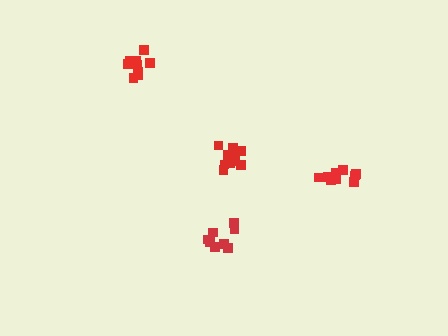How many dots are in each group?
Group 1: 11 dots, Group 2: 8 dots, Group 3: 9 dots, Group 4: 9 dots (37 total).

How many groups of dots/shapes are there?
There are 4 groups.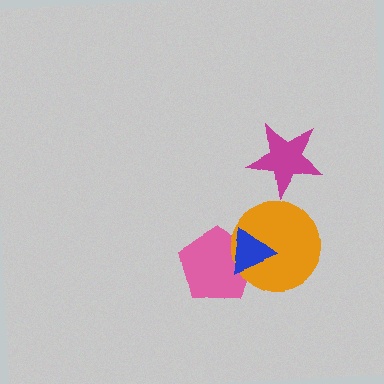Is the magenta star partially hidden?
No, no other shape covers it.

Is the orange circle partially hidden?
Yes, it is partially covered by another shape.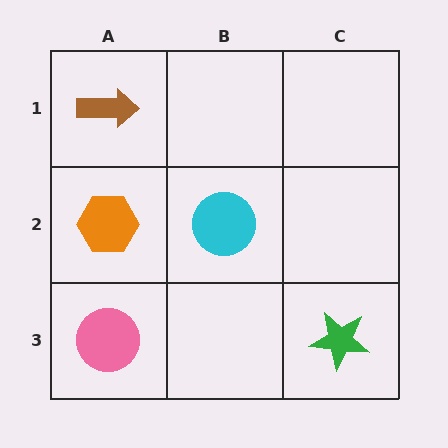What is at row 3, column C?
A green star.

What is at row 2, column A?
An orange hexagon.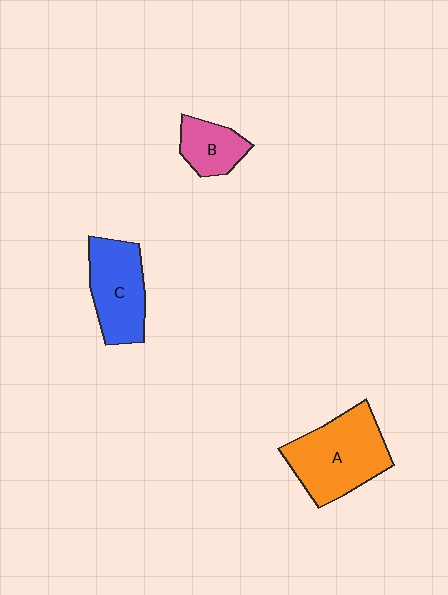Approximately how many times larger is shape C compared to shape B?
Approximately 1.7 times.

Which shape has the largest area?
Shape A (orange).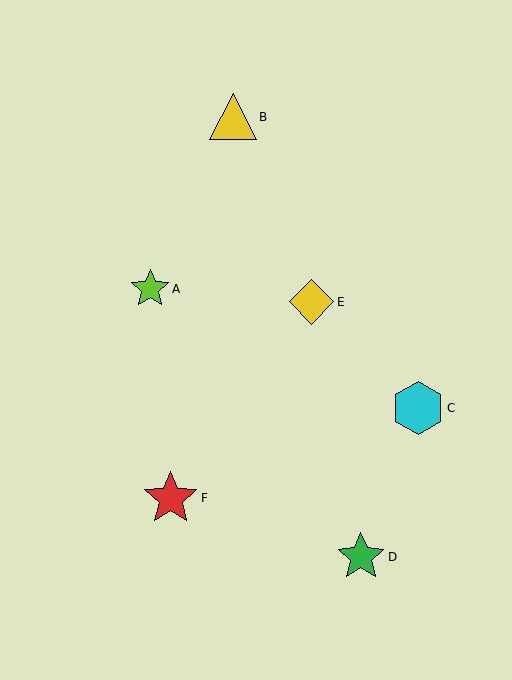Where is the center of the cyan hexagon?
The center of the cyan hexagon is at (418, 408).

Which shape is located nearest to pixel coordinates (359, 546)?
The green star (labeled D) at (361, 557) is nearest to that location.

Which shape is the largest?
The red star (labeled F) is the largest.